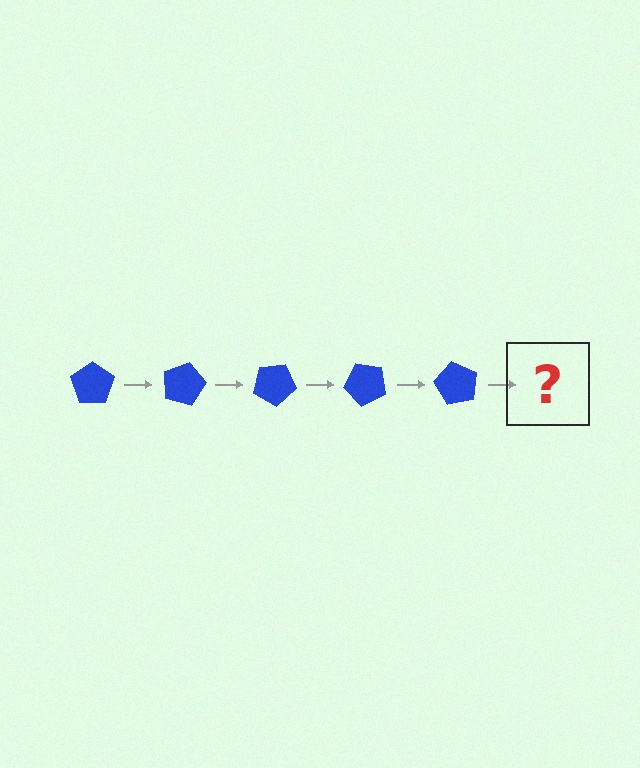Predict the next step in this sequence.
The next step is a blue pentagon rotated 75 degrees.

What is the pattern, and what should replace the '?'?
The pattern is that the pentagon rotates 15 degrees each step. The '?' should be a blue pentagon rotated 75 degrees.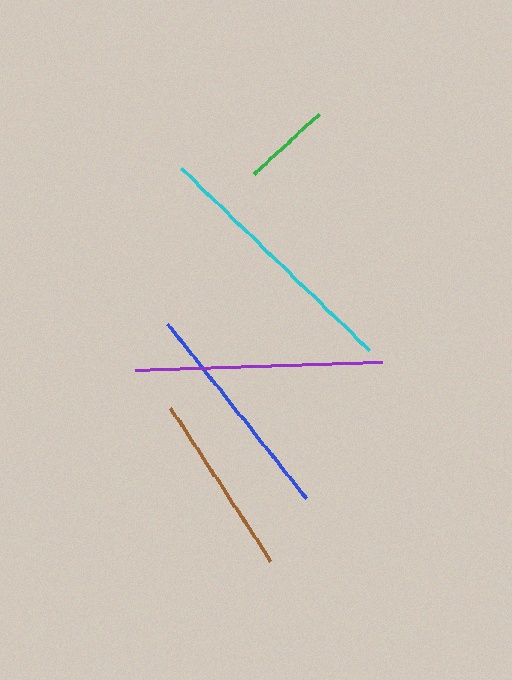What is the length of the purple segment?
The purple segment is approximately 246 pixels long.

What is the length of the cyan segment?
The cyan segment is approximately 262 pixels long.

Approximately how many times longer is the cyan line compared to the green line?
The cyan line is approximately 3.0 times the length of the green line.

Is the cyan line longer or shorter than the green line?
The cyan line is longer than the green line.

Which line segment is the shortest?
The green line is the shortest at approximately 89 pixels.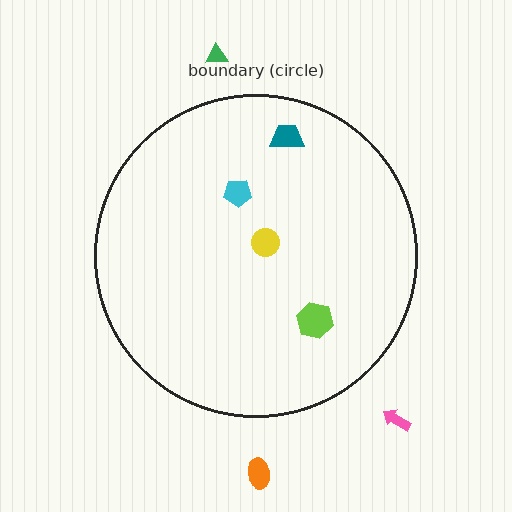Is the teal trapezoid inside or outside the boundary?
Inside.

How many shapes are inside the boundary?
4 inside, 3 outside.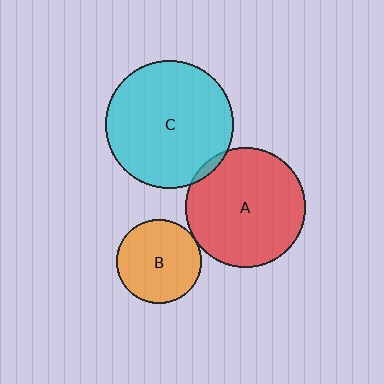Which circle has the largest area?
Circle C (cyan).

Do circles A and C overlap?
Yes.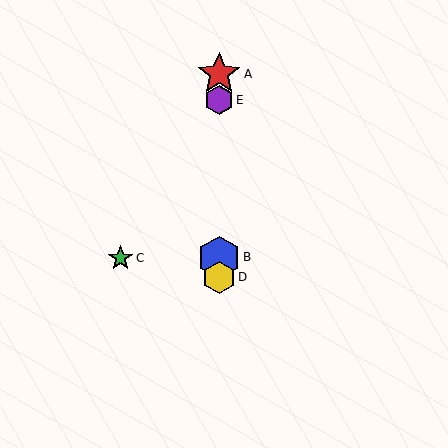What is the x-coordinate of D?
Object D is at x≈219.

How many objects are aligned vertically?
4 objects (A, B, D, E) are aligned vertically.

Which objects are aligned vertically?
Objects A, B, D, E are aligned vertically.